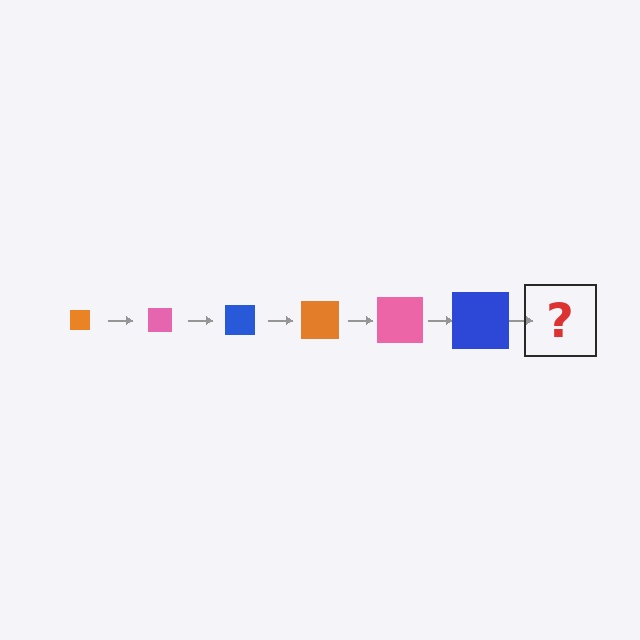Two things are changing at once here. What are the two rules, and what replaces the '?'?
The two rules are that the square grows larger each step and the color cycles through orange, pink, and blue. The '?' should be an orange square, larger than the previous one.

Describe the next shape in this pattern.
It should be an orange square, larger than the previous one.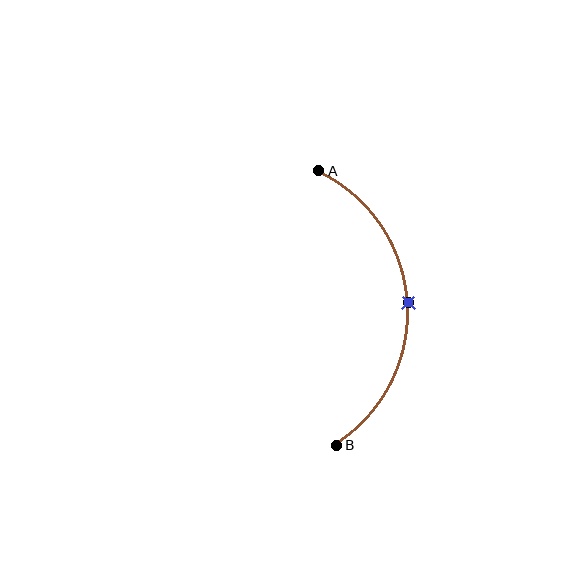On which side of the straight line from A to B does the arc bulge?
The arc bulges to the right of the straight line connecting A and B.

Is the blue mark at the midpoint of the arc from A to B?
Yes. The blue mark lies on the arc at equal arc-length from both A and B — it is the arc midpoint.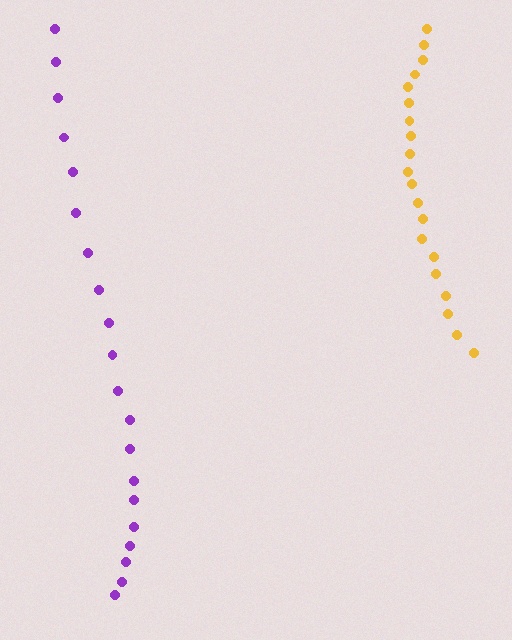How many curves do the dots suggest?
There are 2 distinct paths.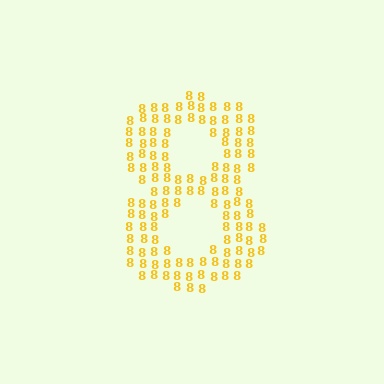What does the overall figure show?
The overall figure shows the digit 8.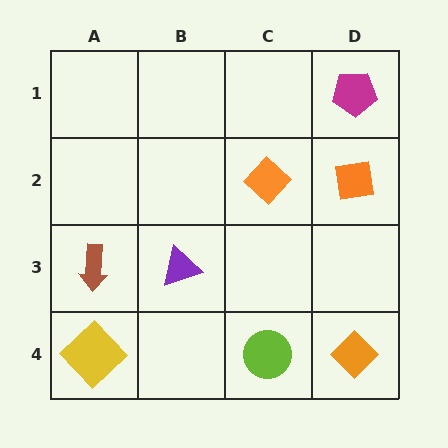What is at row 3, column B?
A purple triangle.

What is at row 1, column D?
A magenta pentagon.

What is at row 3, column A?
A brown arrow.